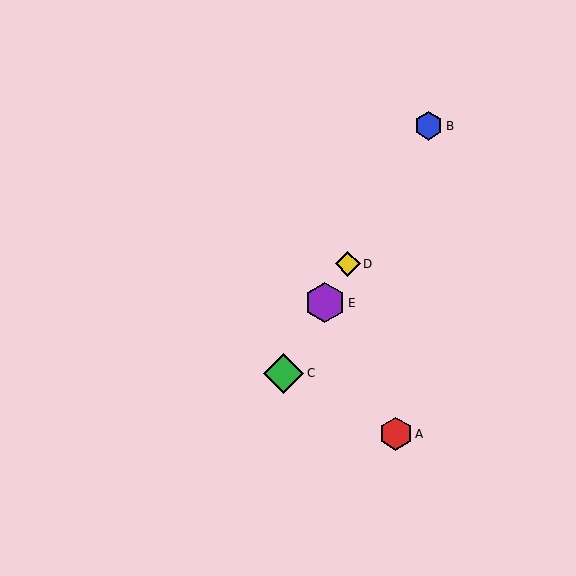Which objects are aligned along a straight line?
Objects B, C, D, E are aligned along a straight line.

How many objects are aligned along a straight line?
4 objects (B, C, D, E) are aligned along a straight line.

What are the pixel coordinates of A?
Object A is at (396, 434).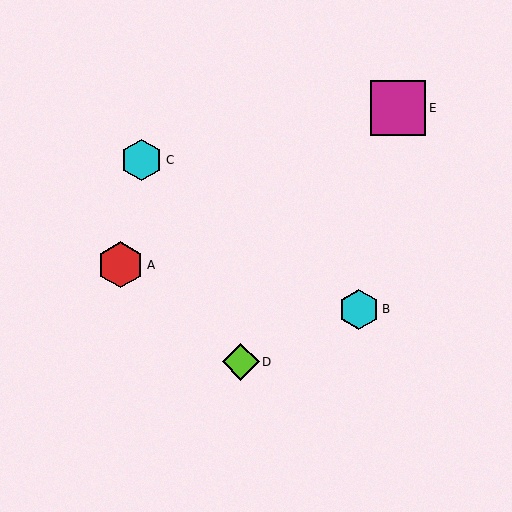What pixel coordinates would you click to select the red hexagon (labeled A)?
Click at (121, 265) to select the red hexagon A.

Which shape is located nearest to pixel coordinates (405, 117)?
The magenta square (labeled E) at (398, 108) is nearest to that location.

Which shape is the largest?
The magenta square (labeled E) is the largest.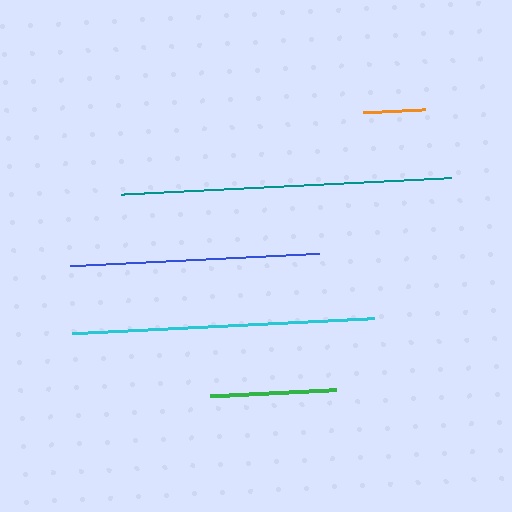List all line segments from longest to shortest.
From longest to shortest: teal, cyan, blue, green, orange.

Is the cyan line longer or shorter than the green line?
The cyan line is longer than the green line.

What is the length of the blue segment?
The blue segment is approximately 249 pixels long.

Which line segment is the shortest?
The orange line is the shortest at approximately 62 pixels.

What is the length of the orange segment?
The orange segment is approximately 62 pixels long.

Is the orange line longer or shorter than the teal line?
The teal line is longer than the orange line.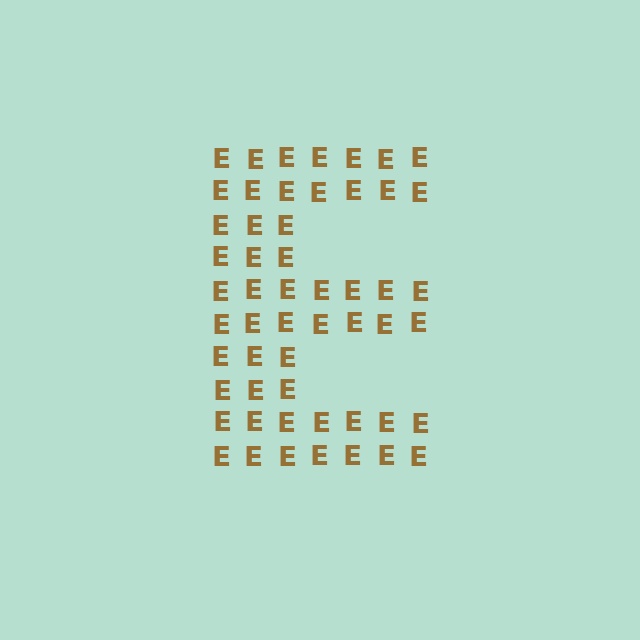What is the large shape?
The large shape is the letter E.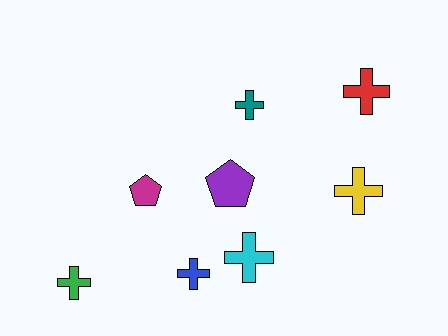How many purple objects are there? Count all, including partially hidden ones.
There is 1 purple object.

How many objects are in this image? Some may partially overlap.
There are 8 objects.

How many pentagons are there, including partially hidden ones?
There are 2 pentagons.